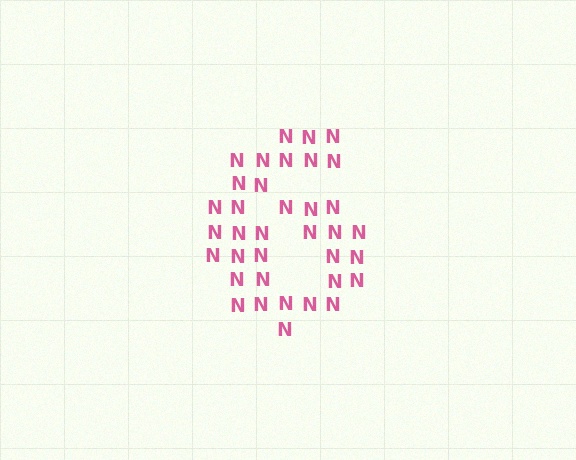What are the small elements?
The small elements are letter N's.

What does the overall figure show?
The overall figure shows the digit 6.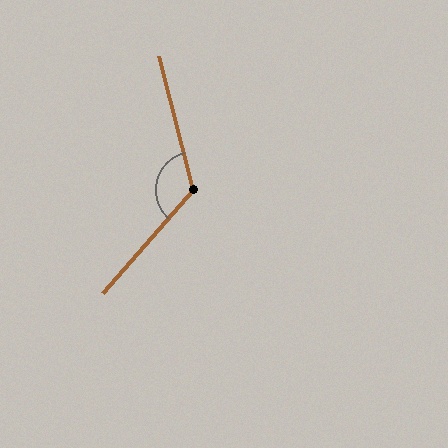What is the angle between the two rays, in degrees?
Approximately 124 degrees.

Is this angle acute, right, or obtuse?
It is obtuse.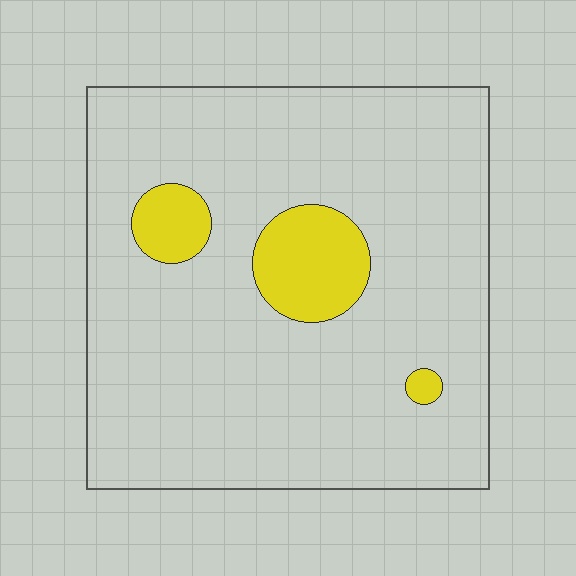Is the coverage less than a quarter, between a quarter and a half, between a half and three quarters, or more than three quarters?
Less than a quarter.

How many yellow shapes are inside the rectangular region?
3.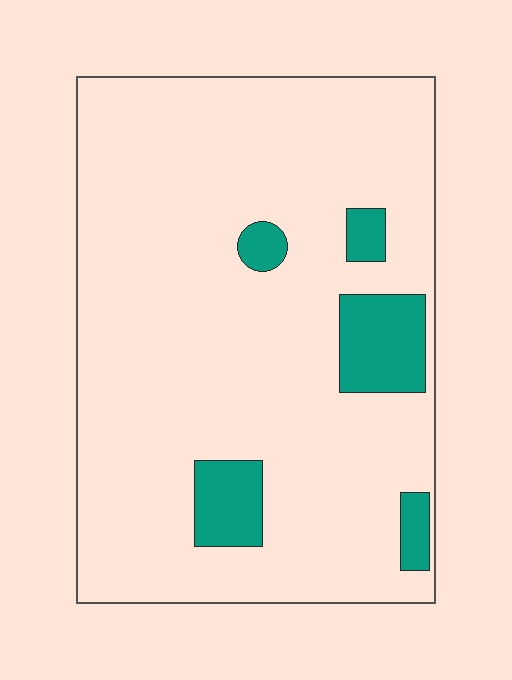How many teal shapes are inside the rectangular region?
5.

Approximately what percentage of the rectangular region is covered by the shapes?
Approximately 10%.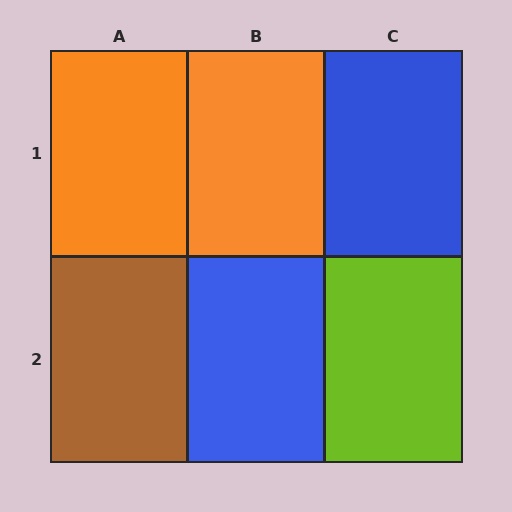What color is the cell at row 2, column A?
Brown.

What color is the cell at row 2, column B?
Blue.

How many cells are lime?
1 cell is lime.